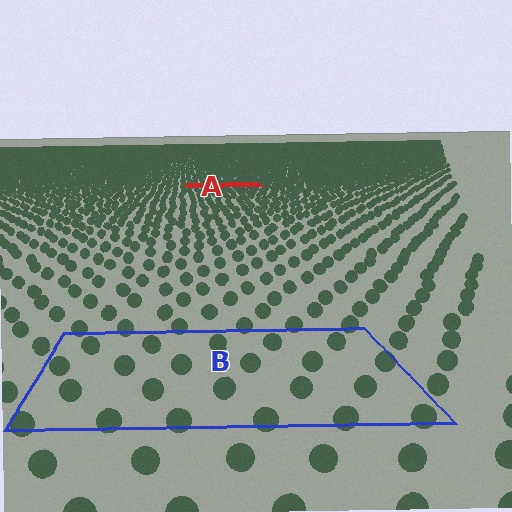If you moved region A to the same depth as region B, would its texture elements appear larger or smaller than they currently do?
They would appear larger. At a closer depth, the same texture elements are projected at a bigger on-screen size.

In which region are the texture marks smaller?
The texture marks are smaller in region A, because it is farther away.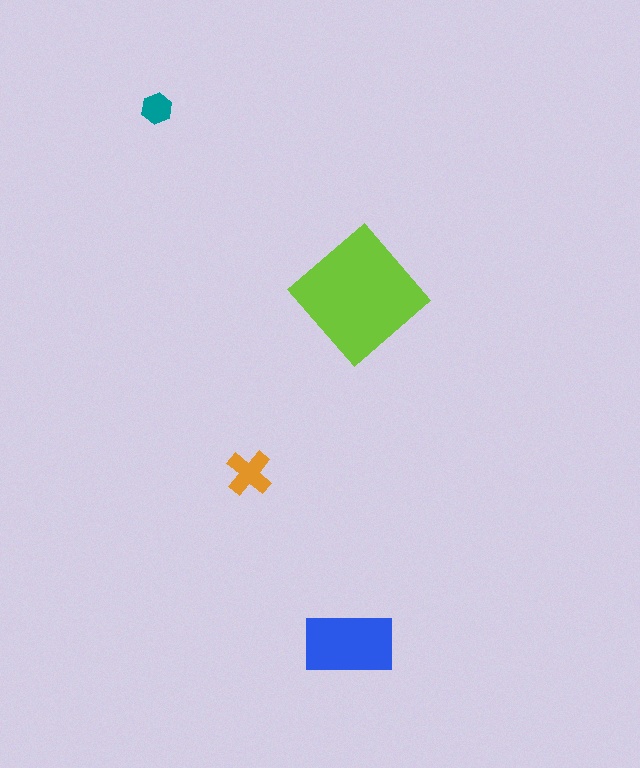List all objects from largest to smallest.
The lime diamond, the blue rectangle, the orange cross, the teal hexagon.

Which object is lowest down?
The blue rectangle is bottommost.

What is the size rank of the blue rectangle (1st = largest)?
2nd.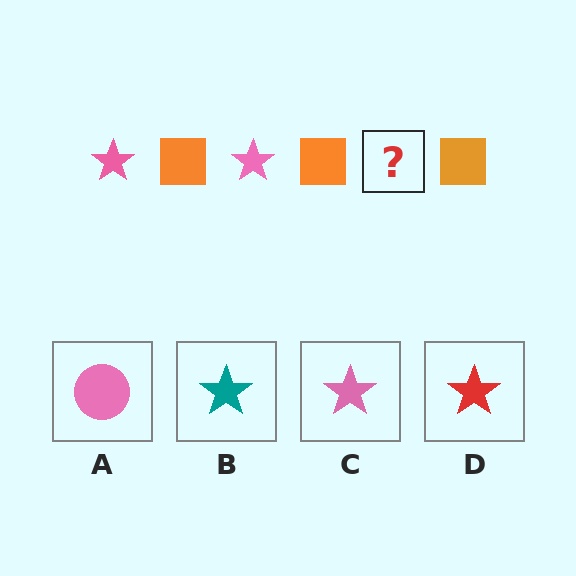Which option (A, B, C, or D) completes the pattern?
C.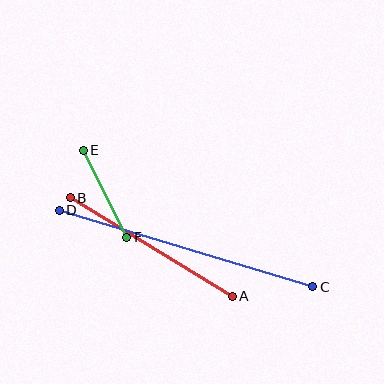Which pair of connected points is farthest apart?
Points C and D are farthest apart.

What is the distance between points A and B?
The distance is approximately 189 pixels.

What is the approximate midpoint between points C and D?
The midpoint is at approximately (186, 249) pixels.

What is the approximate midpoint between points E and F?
The midpoint is at approximately (105, 194) pixels.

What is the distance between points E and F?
The distance is approximately 97 pixels.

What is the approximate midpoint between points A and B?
The midpoint is at approximately (151, 247) pixels.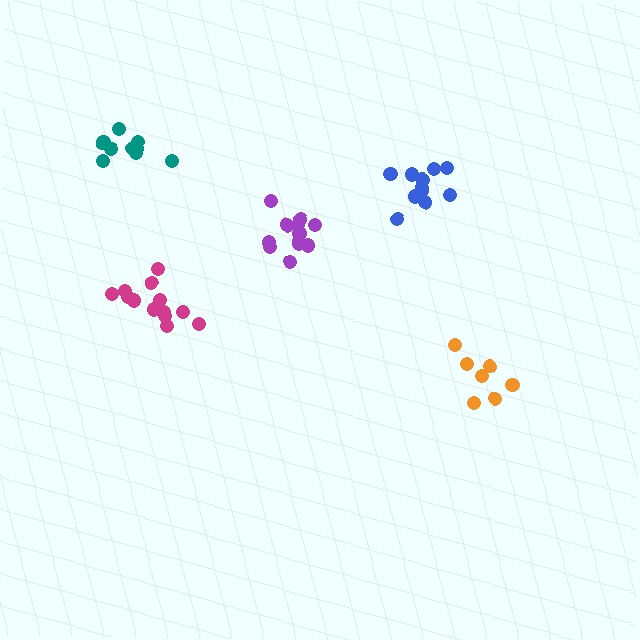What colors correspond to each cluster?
The clusters are colored: teal, purple, orange, blue, magenta.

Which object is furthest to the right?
The orange cluster is rightmost.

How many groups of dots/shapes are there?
There are 5 groups.